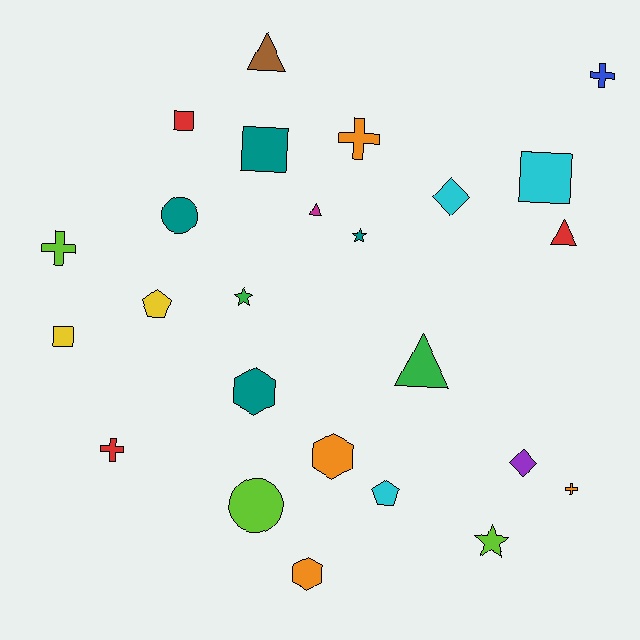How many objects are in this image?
There are 25 objects.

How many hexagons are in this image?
There are 3 hexagons.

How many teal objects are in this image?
There are 4 teal objects.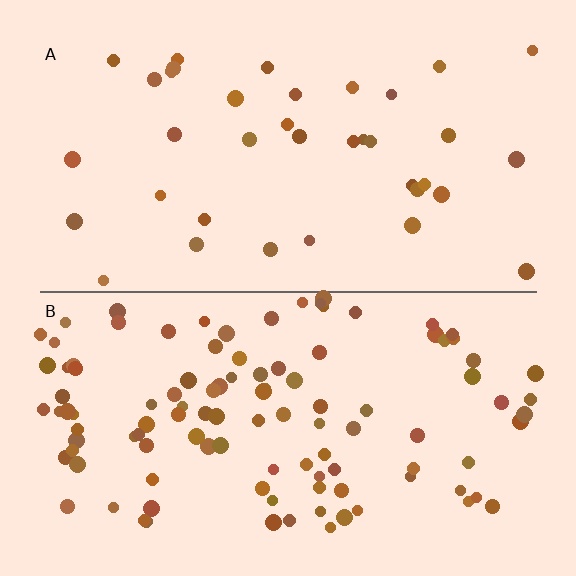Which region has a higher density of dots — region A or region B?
B (the bottom).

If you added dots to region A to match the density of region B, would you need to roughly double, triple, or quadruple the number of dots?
Approximately triple.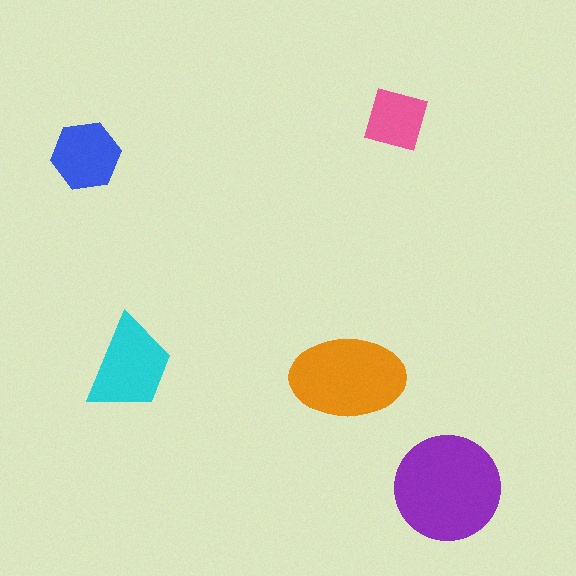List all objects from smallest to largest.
The pink square, the blue hexagon, the cyan trapezoid, the orange ellipse, the purple circle.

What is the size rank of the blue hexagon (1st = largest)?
4th.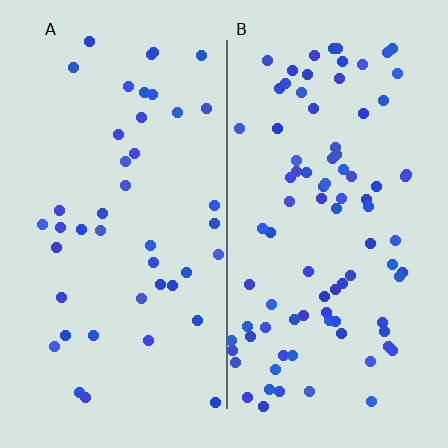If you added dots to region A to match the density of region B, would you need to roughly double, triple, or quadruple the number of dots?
Approximately double.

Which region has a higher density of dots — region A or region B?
B (the right).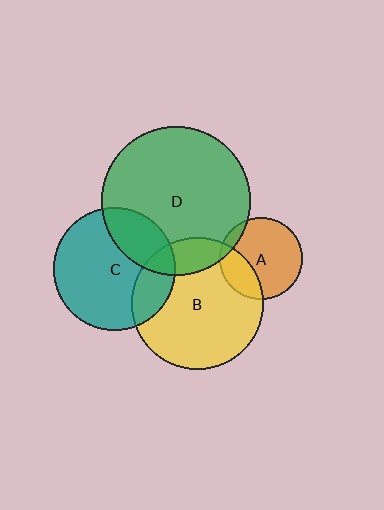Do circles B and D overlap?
Yes.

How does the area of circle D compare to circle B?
Approximately 1.3 times.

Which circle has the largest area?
Circle D (green).